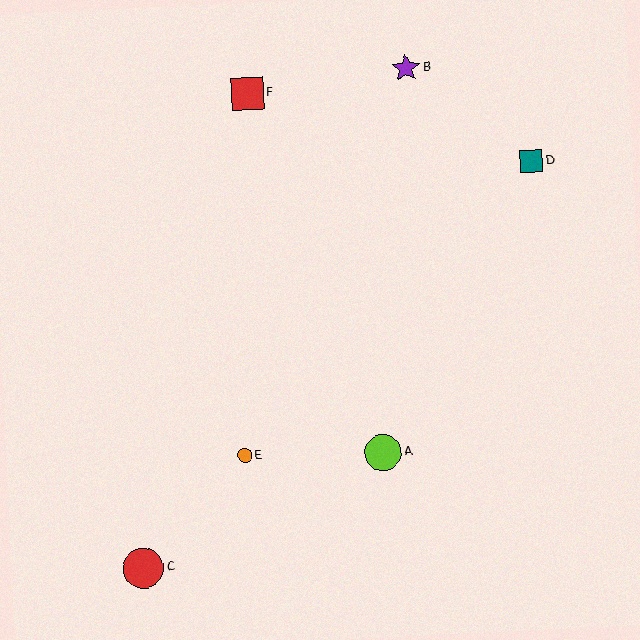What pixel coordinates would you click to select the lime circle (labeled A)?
Click at (383, 452) to select the lime circle A.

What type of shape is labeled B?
Shape B is a purple star.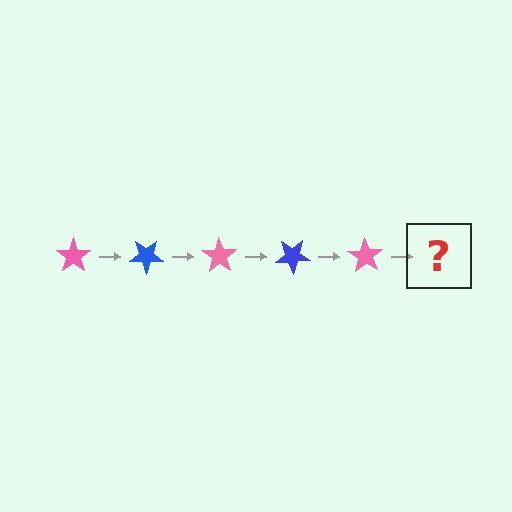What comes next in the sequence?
The next element should be a blue star, rotated 175 degrees from the start.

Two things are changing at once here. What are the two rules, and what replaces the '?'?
The two rules are that it rotates 35 degrees each step and the color cycles through pink and blue. The '?' should be a blue star, rotated 175 degrees from the start.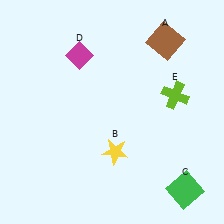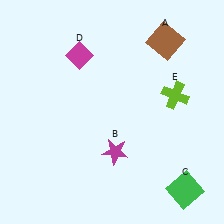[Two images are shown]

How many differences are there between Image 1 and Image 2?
There is 1 difference between the two images.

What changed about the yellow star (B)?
In Image 1, B is yellow. In Image 2, it changed to magenta.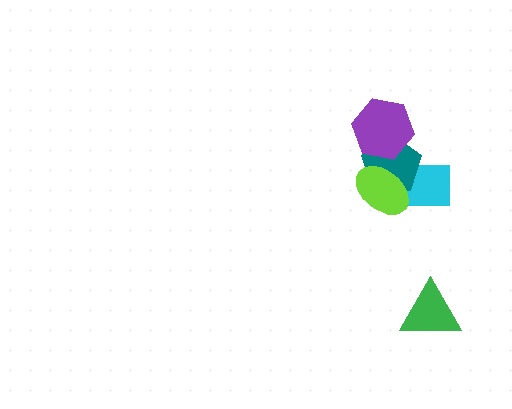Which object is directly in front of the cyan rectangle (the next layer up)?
The teal pentagon is directly in front of the cyan rectangle.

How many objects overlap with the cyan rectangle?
2 objects overlap with the cyan rectangle.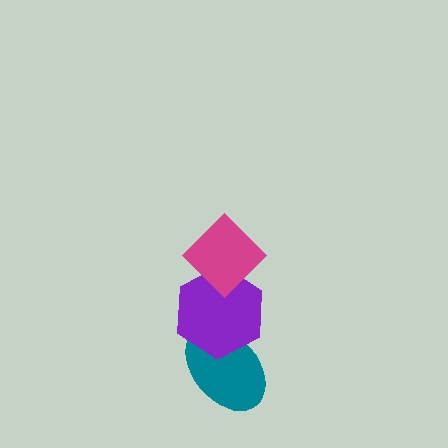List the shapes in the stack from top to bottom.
From top to bottom: the magenta diamond, the purple hexagon, the teal ellipse.